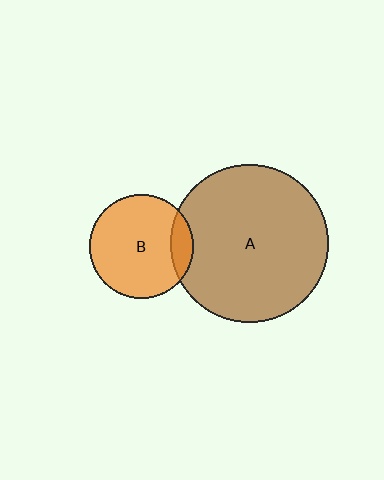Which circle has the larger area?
Circle A (brown).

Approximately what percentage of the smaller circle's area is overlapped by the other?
Approximately 15%.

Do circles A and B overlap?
Yes.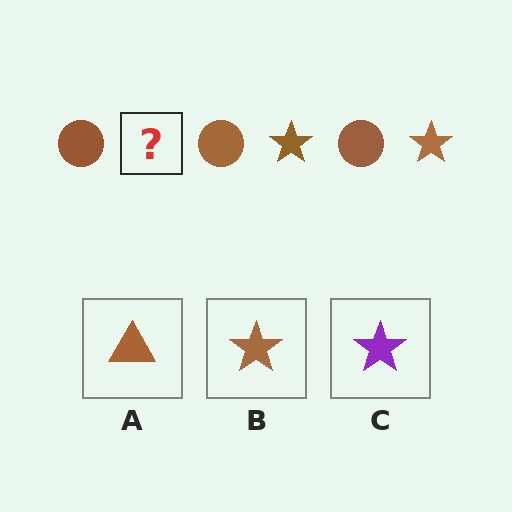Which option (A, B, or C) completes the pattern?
B.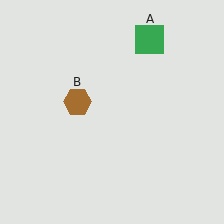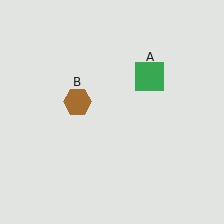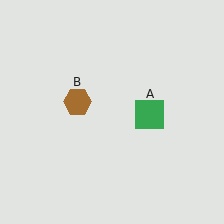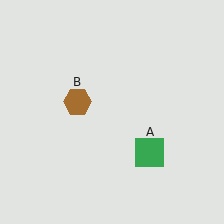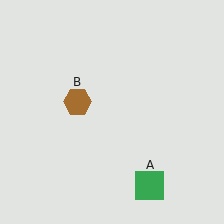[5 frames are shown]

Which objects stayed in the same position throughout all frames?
Brown hexagon (object B) remained stationary.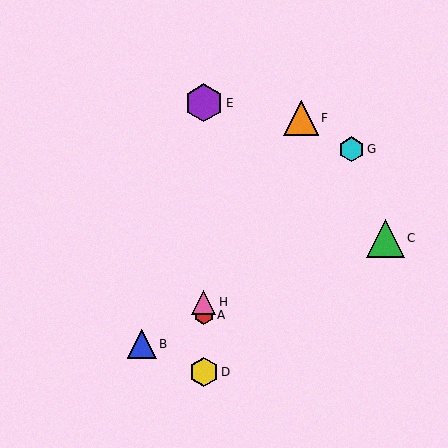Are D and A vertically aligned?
Yes, both are at x≈204.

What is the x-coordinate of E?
Object E is at x≈204.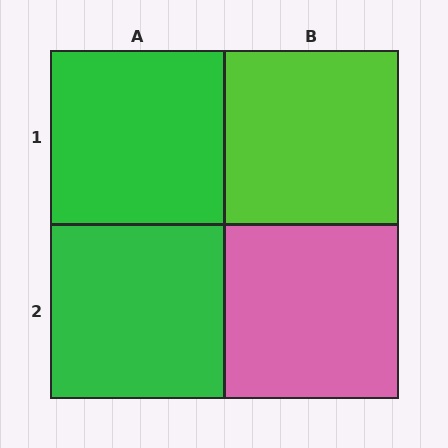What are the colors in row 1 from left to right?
Green, lime.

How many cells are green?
2 cells are green.